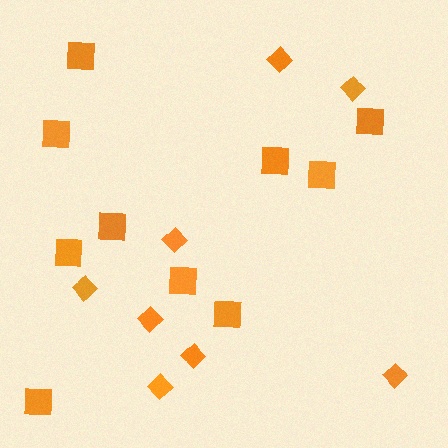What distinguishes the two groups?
There are 2 groups: one group of squares (10) and one group of diamonds (8).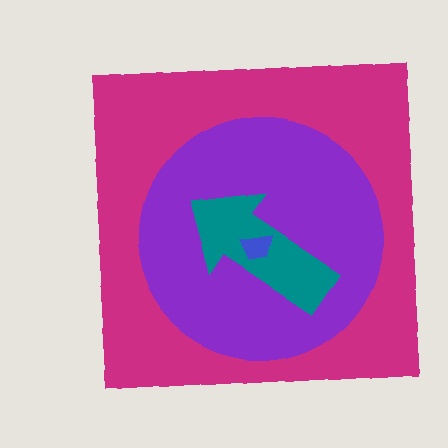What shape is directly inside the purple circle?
The teal arrow.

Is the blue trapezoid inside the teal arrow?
Yes.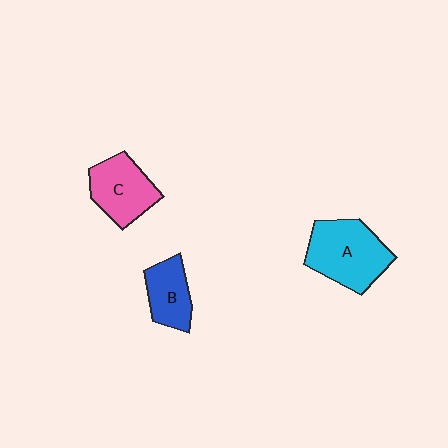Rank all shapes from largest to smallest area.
From largest to smallest: A (cyan), C (pink), B (blue).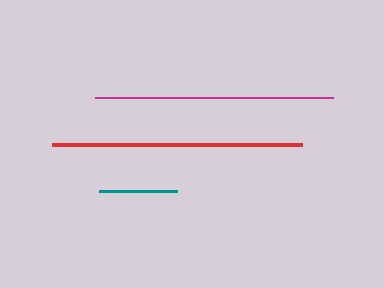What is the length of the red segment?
The red segment is approximately 250 pixels long.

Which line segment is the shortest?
The teal line is the shortest at approximately 78 pixels.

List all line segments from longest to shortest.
From longest to shortest: red, magenta, teal.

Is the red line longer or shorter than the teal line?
The red line is longer than the teal line.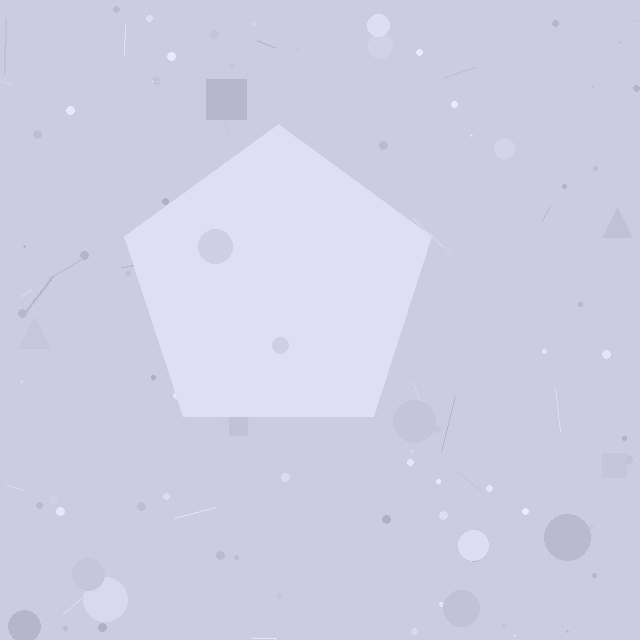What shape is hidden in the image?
A pentagon is hidden in the image.